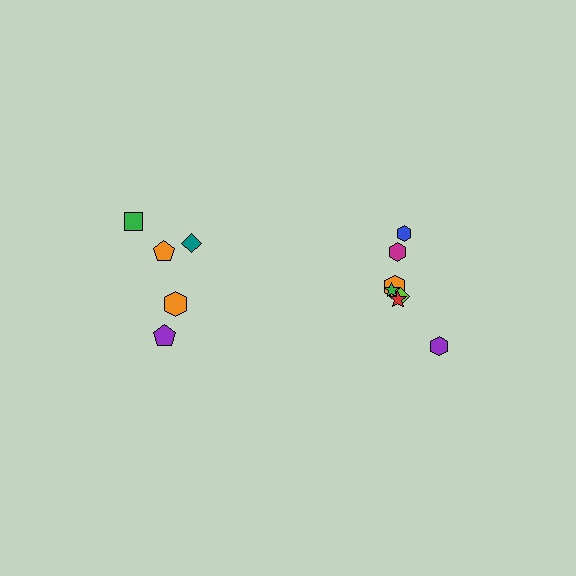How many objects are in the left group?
There are 5 objects.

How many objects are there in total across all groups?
There are 12 objects.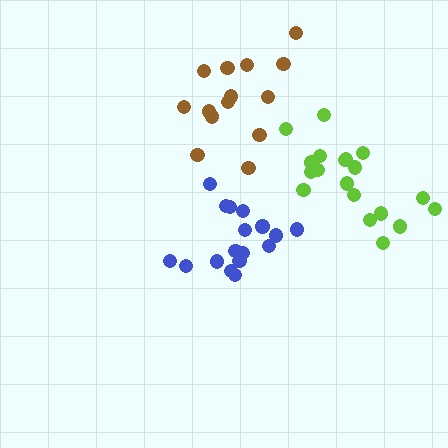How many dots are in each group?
Group 1: 14 dots, Group 2: 18 dots, Group 3: 20 dots (52 total).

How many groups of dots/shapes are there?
There are 3 groups.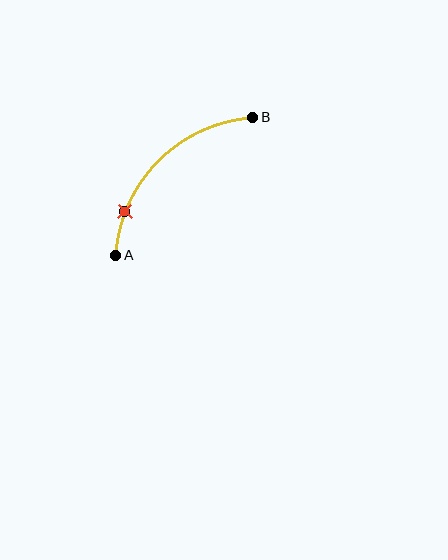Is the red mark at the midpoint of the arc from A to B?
No. The red mark lies on the arc but is closer to endpoint A. The arc midpoint would be at the point on the curve equidistant along the arc from both A and B.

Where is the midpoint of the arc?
The arc midpoint is the point on the curve farthest from the straight line joining A and B. It sits above and to the left of that line.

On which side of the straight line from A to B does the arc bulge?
The arc bulges above and to the left of the straight line connecting A and B.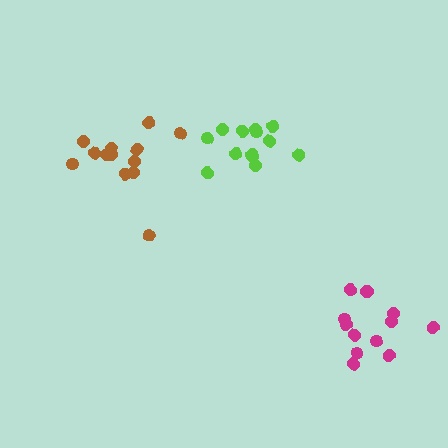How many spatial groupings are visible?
There are 3 spatial groupings.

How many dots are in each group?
Group 1: 13 dots, Group 2: 13 dots, Group 3: 13 dots (39 total).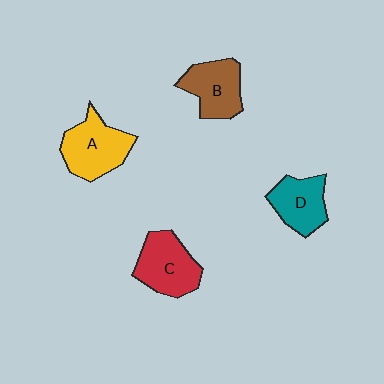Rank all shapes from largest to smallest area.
From largest to smallest: A (yellow), C (red), B (brown), D (teal).